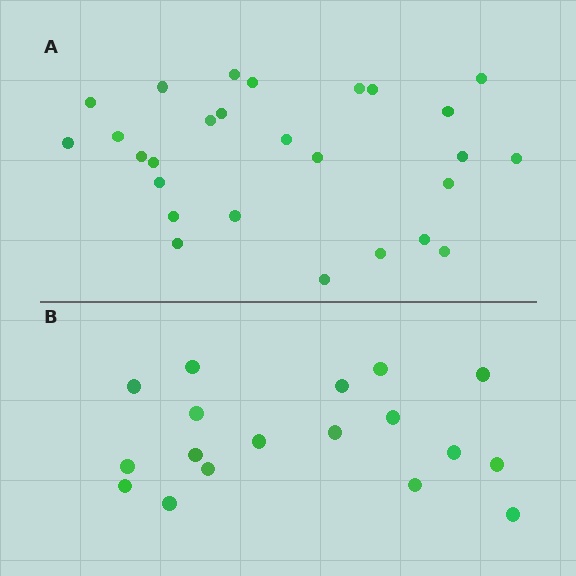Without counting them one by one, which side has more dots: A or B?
Region A (the top region) has more dots.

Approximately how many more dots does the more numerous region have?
Region A has roughly 8 or so more dots than region B.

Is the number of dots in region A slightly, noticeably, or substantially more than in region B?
Region A has substantially more. The ratio is roughly 1.5 to 1.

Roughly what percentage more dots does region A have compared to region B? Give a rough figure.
About 50% more.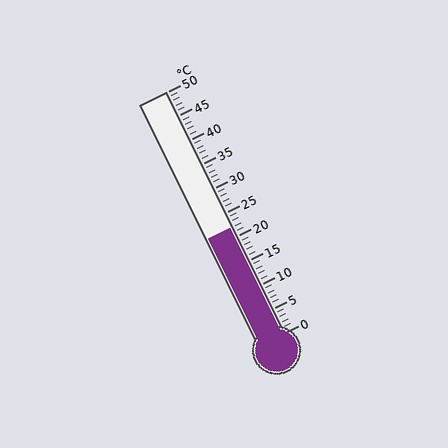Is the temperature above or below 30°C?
The temperature is below 30°C.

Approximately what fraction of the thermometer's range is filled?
The thermometer is filled to approximately 45% of its range.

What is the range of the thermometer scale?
The thermometer scale ranges from 0°C to 50°C.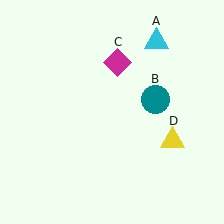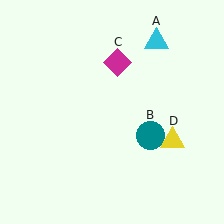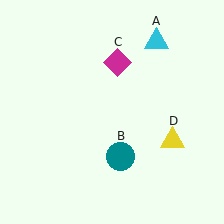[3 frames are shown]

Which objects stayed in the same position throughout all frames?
Cyan triangle (object A) and magenta diamond (object C) and yellow triangle (object D) remained stationary.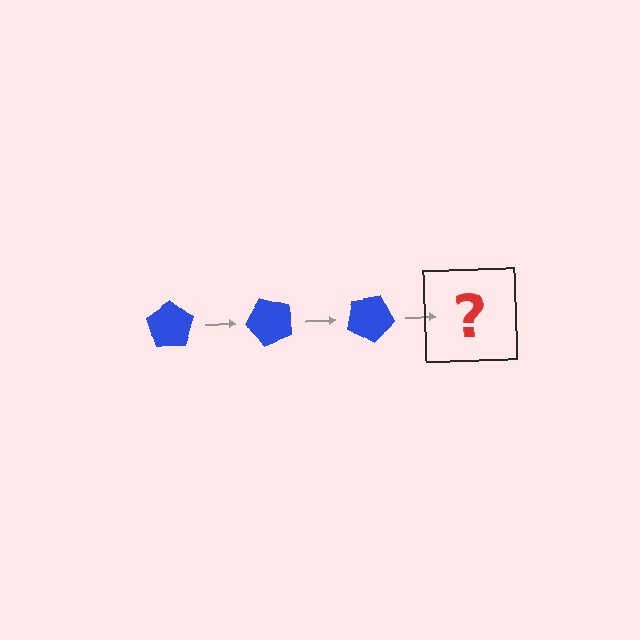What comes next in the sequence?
The next element should be a blue pentagon rotated 150 degrees.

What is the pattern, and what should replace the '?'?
The pattern is that the pentagon rotates 50 degrees each step. The '?' should be a blue pentagon rotated 150 degrees.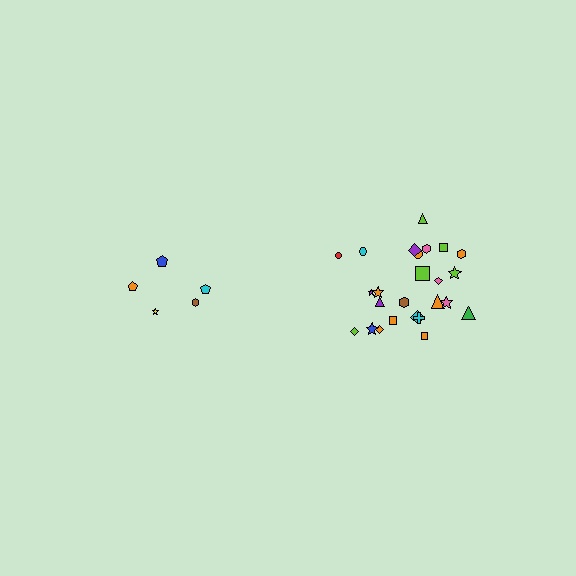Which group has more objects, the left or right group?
The right group.